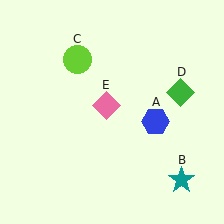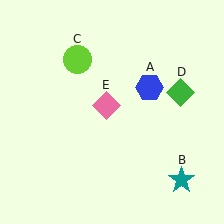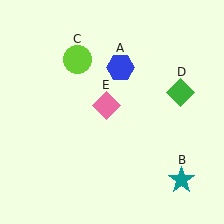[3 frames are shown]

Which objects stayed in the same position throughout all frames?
Teal star (object B) and lime circle (object C) and green diamond (object D) and pink diamond (object E) remained stationary.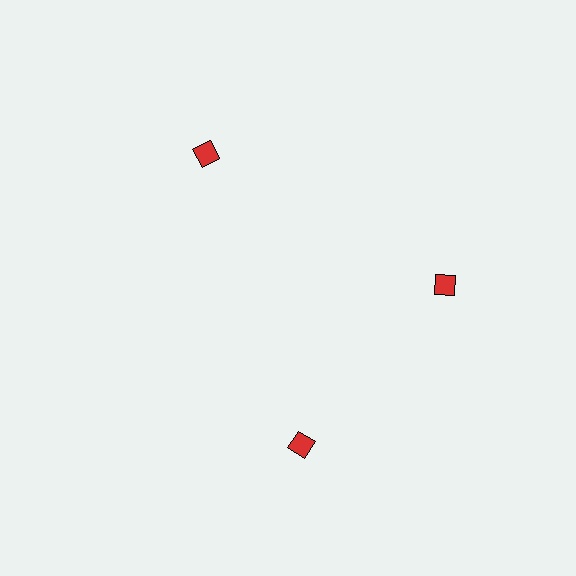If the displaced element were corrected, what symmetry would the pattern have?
It would have 3-fold rotational symmetry — the pattern would map onto itself every 120 degrees.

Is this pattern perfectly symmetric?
No. The 3 red diamonds are arranged in a ring, but one element near the 7 o'clock position is rotated out of alignment along the ring, breaking the 3-fold rotational symmetry.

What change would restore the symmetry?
The symmetry would be restored by rotating it back into even spacing with its neighbors so that all 3 diamonds sit at equal angles and equal distance from the center.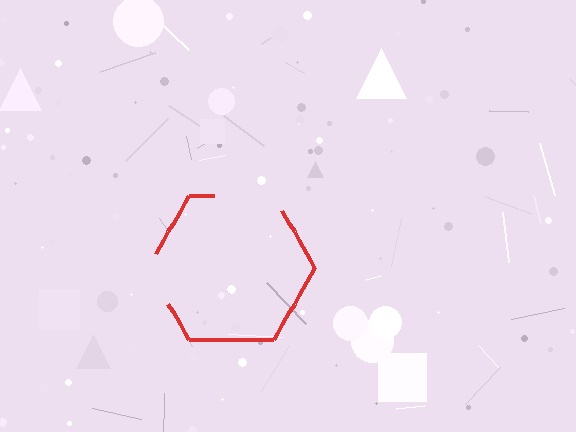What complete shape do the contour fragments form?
The contour fragments form a hexagon.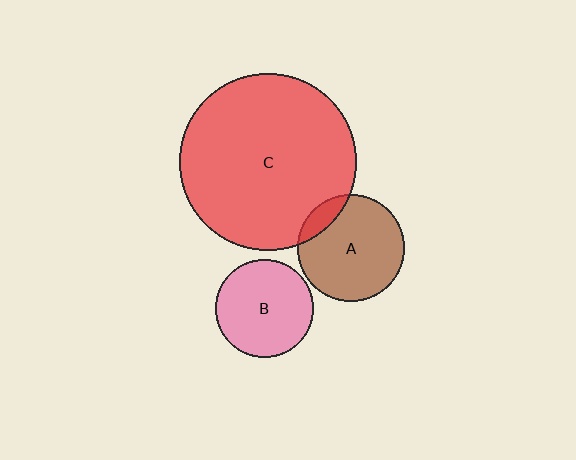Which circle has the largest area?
Circle C (red).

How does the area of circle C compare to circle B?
Approximately 3.2 times.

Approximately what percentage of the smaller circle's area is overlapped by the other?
Approximately 10%.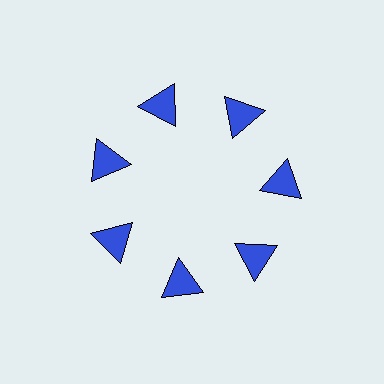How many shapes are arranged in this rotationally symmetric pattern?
There are 7 shapes, arranged in 7 groups of 1.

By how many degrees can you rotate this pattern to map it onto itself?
The pattern maps onto itself every 51 degrees of rotation.